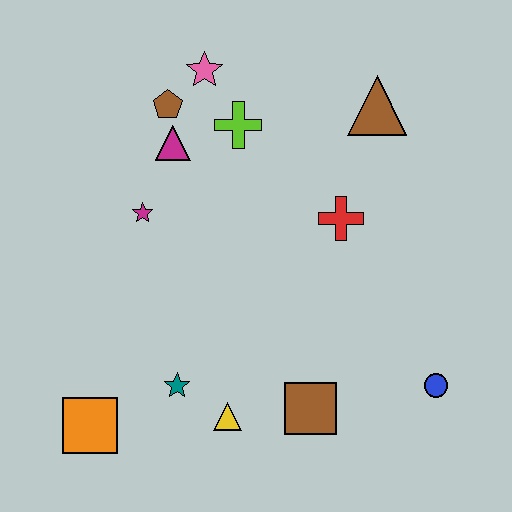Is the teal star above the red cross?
No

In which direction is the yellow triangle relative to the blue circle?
The yellow triangle is to the left of the blue circle.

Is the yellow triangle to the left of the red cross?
Yes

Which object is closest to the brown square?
The yellow triangle is closest to the brown square.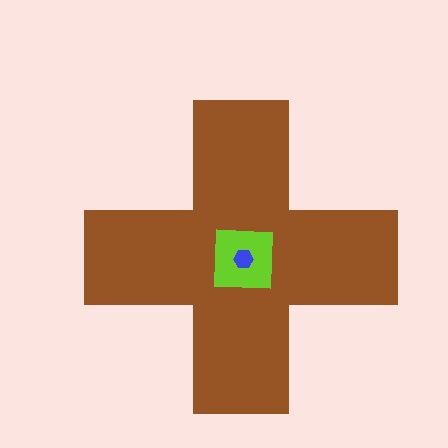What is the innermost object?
The blue hexagon.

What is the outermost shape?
The brown cross.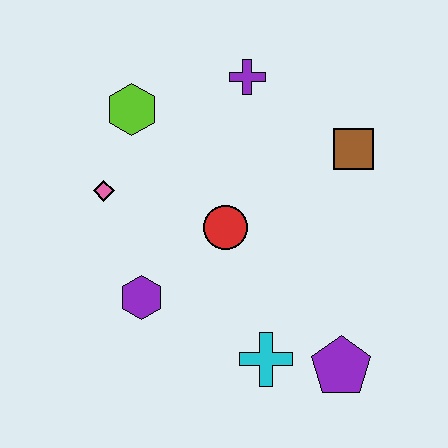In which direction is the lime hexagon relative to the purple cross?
The lime hexagon is to the left of the purple cross.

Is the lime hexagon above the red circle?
Yes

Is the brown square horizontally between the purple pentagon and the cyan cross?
No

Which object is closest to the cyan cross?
The purple pentagon is closest to the cyan cross.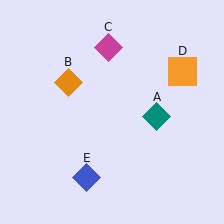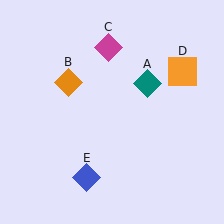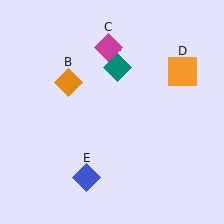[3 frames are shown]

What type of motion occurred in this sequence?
The teal diamond (object A) rotated counterclockwise around the center of the scene.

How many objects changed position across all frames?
1 object changed position: teal diamond (object A).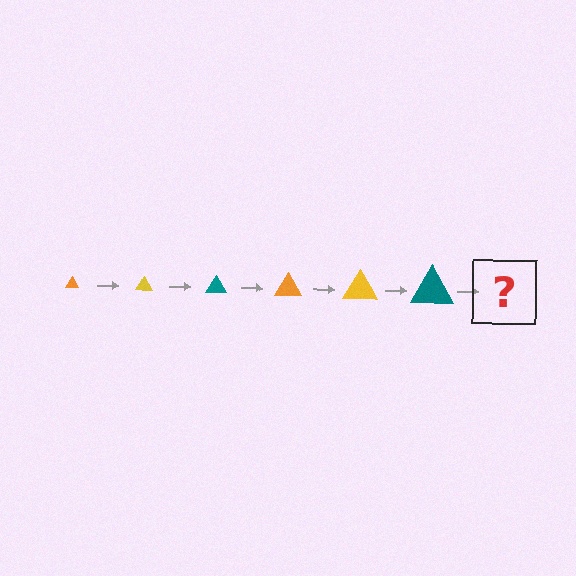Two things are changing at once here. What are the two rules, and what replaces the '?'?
The two rules are that the triangle grows larger each step and the color cycles through orange, yellow, and teal. The '?' should be an orange triangle, larger than the previous one.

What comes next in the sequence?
The next element should be an orange triangle, larger than the previous one.